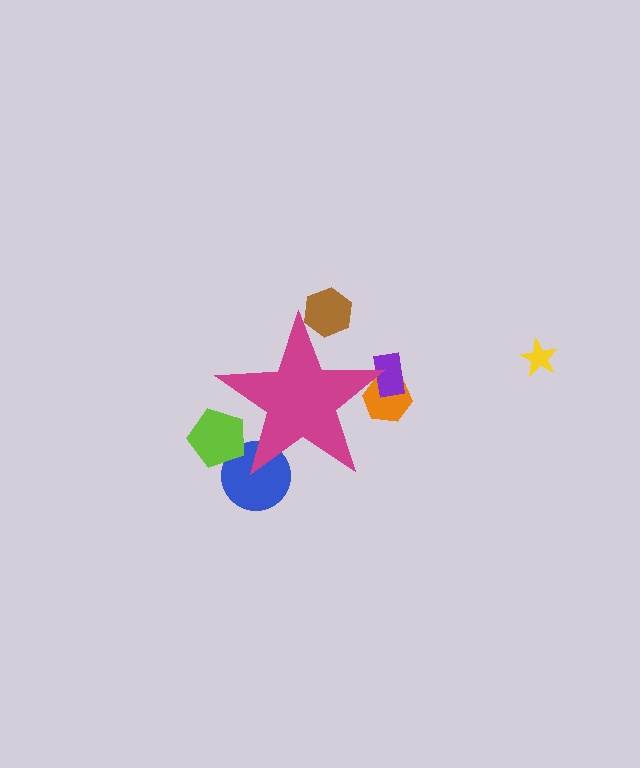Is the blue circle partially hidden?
Yes, the blue circle is partially hidden behind the magenta star.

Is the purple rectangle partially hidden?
Yes, the purple rectangle is partially hidden behind the magenta star.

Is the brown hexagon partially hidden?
Yes, the brown hexagon is partially hidden behind the magenta star.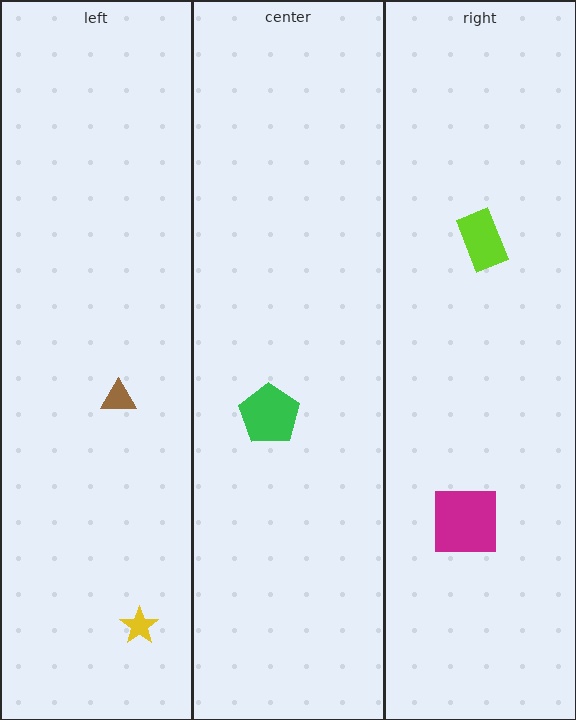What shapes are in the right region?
The magenta square, the lime rectangle.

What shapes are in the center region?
The green pentagon.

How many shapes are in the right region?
2.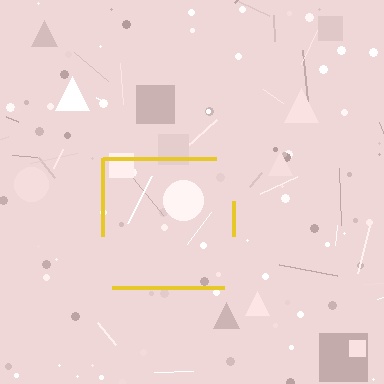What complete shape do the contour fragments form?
The contour fragments form a square.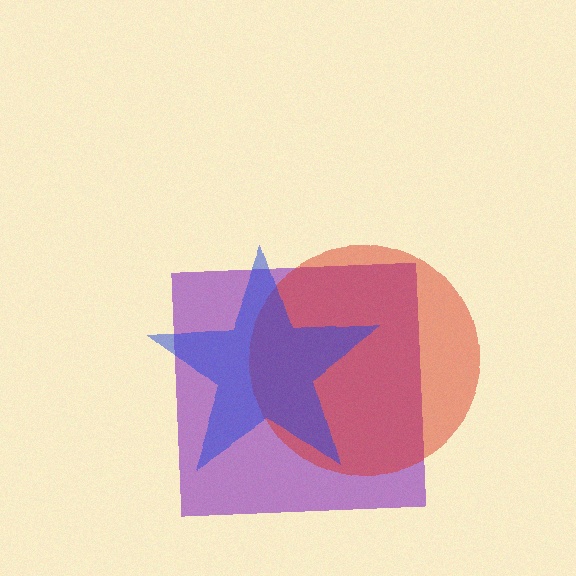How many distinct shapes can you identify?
There are 3 distinct shapes: a purple square, a red circle, a blue star.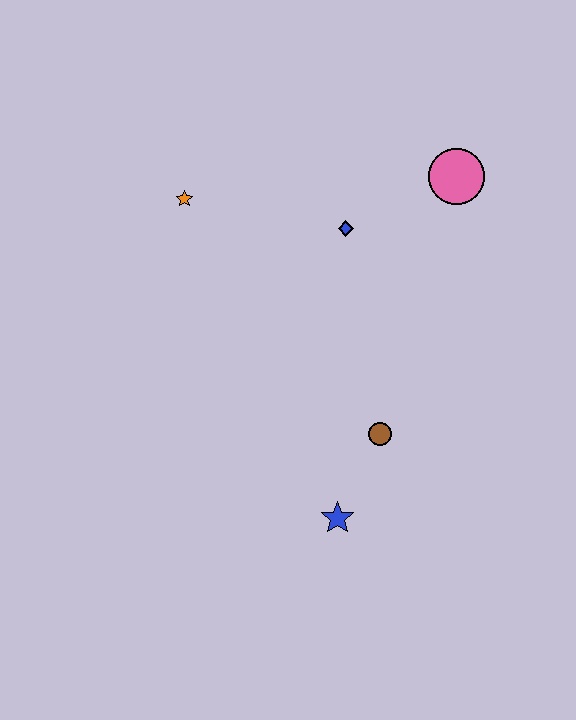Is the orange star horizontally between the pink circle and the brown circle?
No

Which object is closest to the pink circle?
The blue diamond is closest to the pink circle.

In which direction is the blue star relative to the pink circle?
The blue star is below the pink circle.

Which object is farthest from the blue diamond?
The blue star is farthest from the blue diamond.